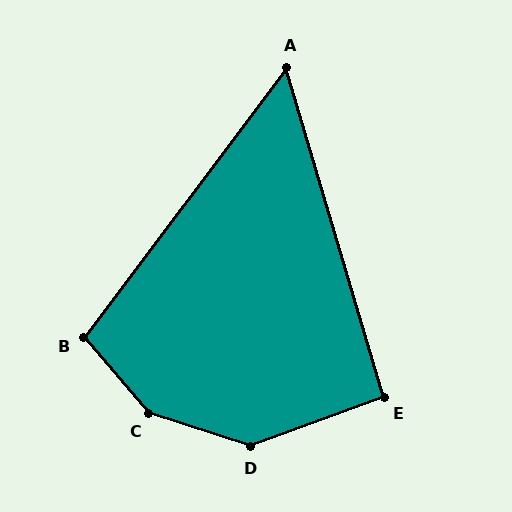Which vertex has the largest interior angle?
C, at approximately 148 degrees.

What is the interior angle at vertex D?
Approximately 142 degrees (obtuse).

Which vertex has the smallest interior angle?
A, at approximately 53 degrees.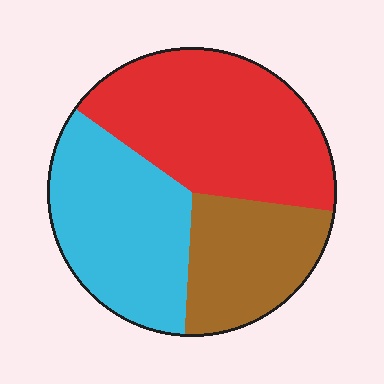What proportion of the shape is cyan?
Cyan takes up about one third (1/3) of the shape.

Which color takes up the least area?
Brown, at roughly 25%.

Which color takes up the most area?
Red, at roughly 40%.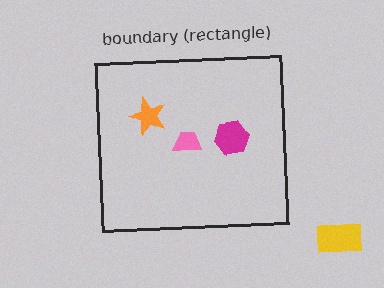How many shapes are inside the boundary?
3 inside, 1 outside.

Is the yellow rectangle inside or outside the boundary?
Outside.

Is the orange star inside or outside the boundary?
Inside.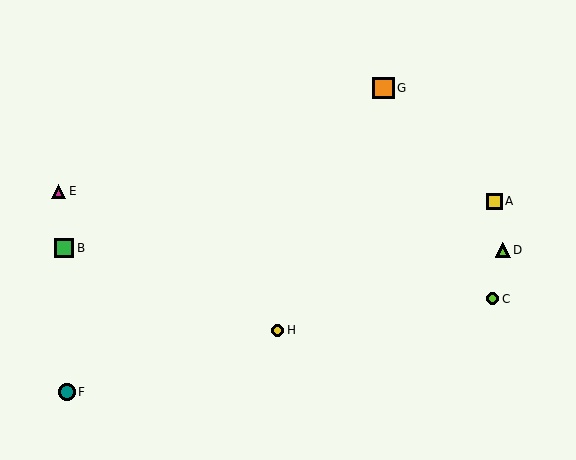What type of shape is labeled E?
Shape E is a magenta triangle.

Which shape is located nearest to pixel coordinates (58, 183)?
The magenta triangle (labeled E) at (59, 191) is nearest to that location.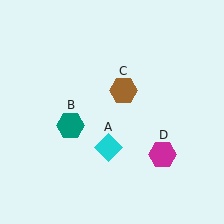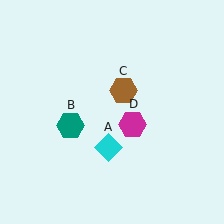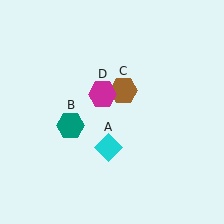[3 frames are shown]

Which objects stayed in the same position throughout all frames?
Cyan diamond (object A) and teal hexagon (object B) and brown hexagon (object C) remained stationary.